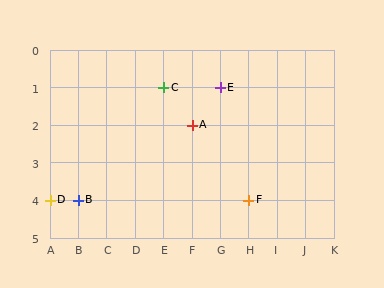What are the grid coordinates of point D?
Point D is at grid coordinates (A, 4).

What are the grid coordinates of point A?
Point A is at grid coordinates (F, 2).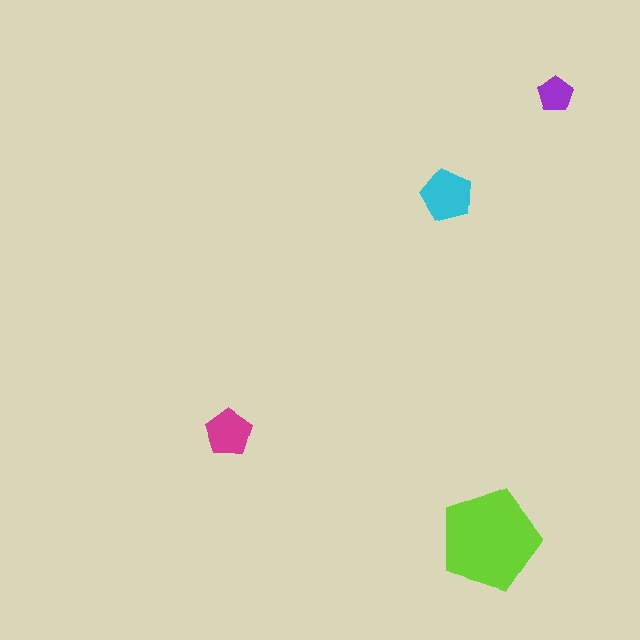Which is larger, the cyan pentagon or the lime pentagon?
The lime one.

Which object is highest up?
The purple pentagon is topmost.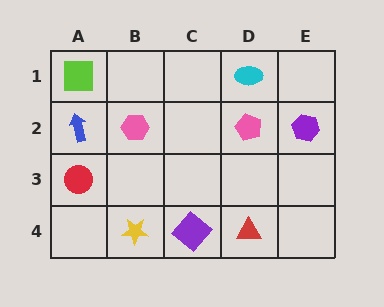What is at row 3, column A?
A red circle.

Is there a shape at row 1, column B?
No, that cell is empty.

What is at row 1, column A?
A lime square.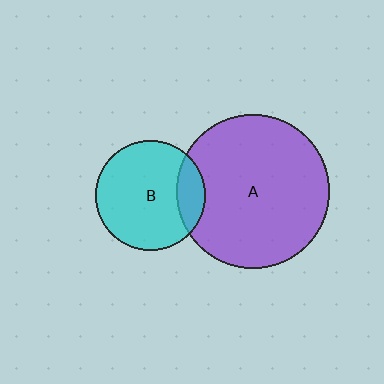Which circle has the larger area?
Circle A (purple).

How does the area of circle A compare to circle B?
Approximately 2.0 times.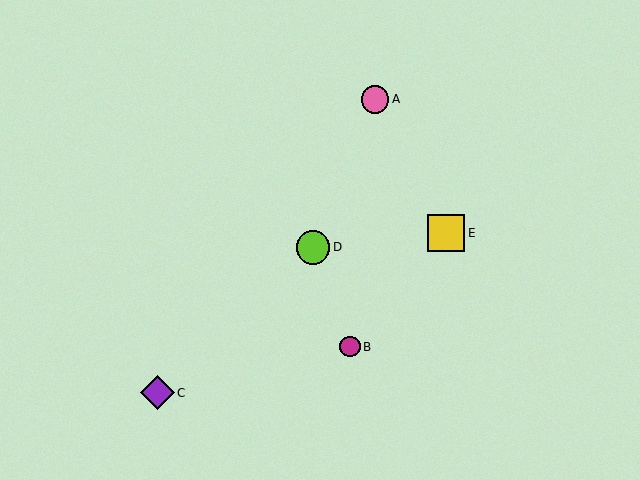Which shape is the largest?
The yellow square (labeled E) is the largest.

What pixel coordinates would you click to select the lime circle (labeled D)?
Click at (313, 247) to select the lime circle D.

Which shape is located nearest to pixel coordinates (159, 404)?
The purple diamond (labeled C) at (157, 393) is nearest to that location.